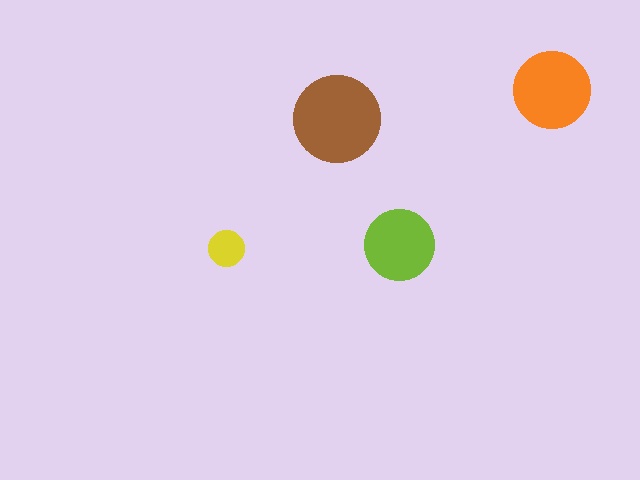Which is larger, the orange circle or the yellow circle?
The orange one.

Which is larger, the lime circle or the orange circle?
The orange one.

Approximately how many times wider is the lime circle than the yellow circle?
About 2 times wider.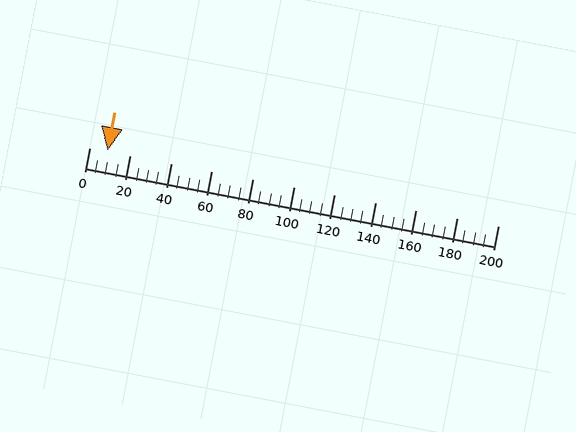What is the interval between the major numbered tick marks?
The major tick marks are spaced 20 units apart.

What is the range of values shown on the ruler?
The ruler shows values from 0 to 200.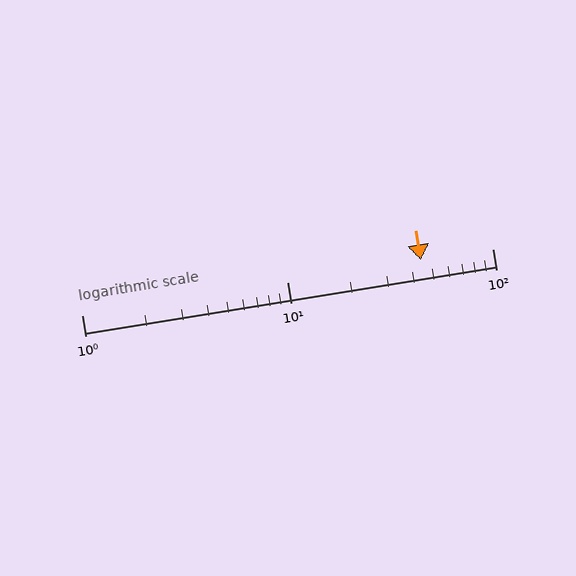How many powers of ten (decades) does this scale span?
The scale spans 2 decades, from 1 to 100.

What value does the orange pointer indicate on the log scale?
The pointer indicates approximately 45.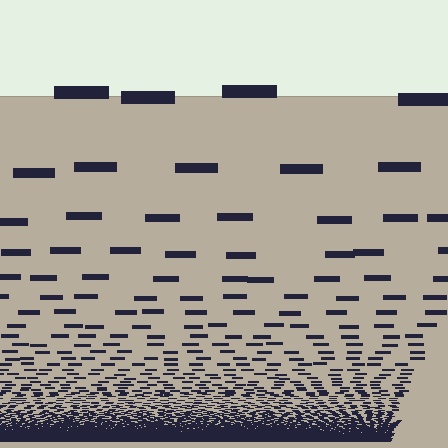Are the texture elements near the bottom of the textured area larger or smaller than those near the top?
Smaller. The gradient is inverted — elements near the bottom are smaller and denser.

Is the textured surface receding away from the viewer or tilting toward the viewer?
The surface appears to tilt toward the viewer. Texture elements get larger and sparser toward the top.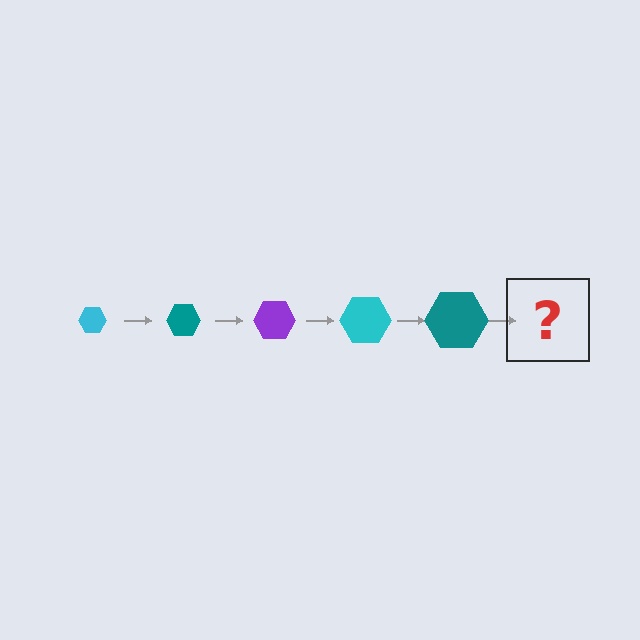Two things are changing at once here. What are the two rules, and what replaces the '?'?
The two rules are that the hexagon grows larger each step and the color cycles through cyan, teal, and purple. The '?' should be a purple hexagon, larger than the previous one.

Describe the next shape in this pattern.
It should be a purple hexagon, larger than the previous one.